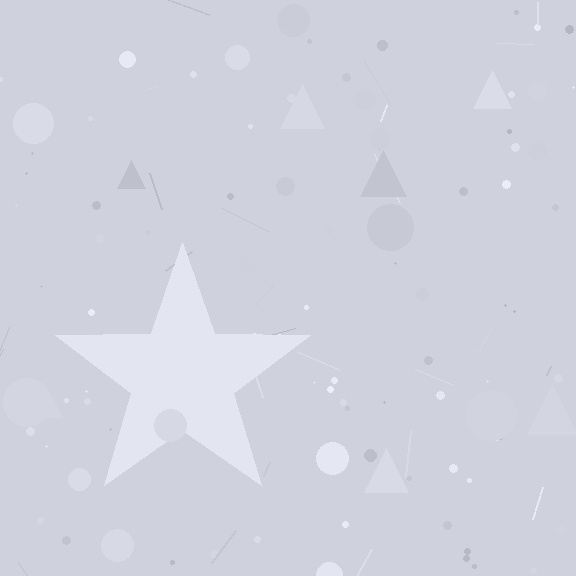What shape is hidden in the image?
A star is hidden in the image.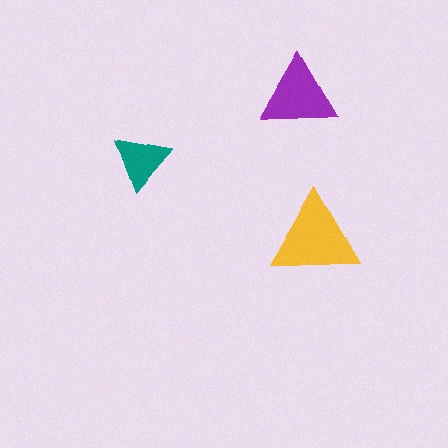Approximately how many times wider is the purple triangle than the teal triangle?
About 1.5 times wider.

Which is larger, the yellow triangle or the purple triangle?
The yellow one.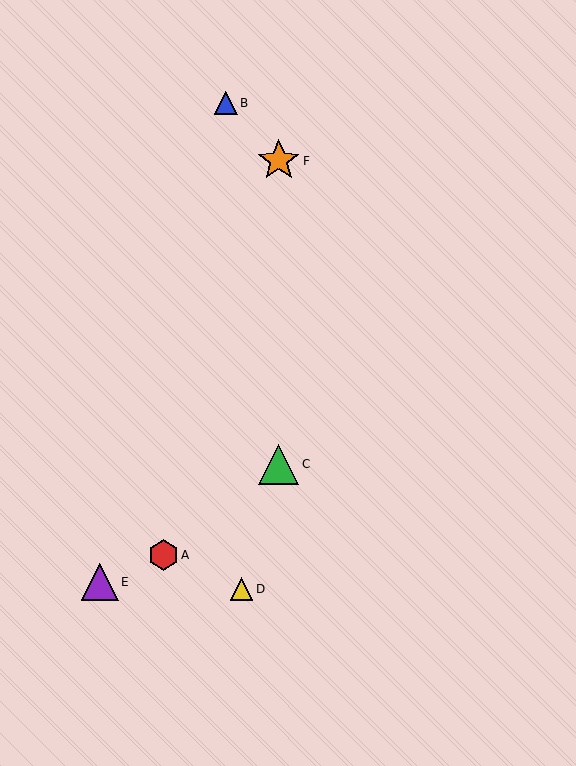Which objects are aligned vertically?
Objects C, F are aligned vertically.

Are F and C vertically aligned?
Yes, both are at x≈279.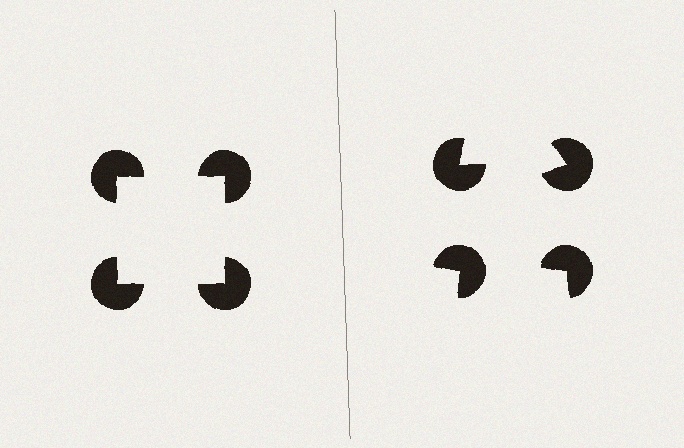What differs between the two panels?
The pac-man discs are positioned identically on both sides; only the wedge orientations differ. On the left they align to a square; on the right they are misaligned.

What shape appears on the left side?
An illusory square.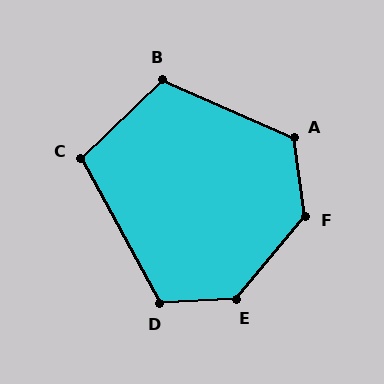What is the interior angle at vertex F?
Approximately 132 degrees (obtuse).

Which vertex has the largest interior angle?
E, at approximately 133 degrees.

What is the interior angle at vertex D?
Approximately 115 degrees (obtuse).